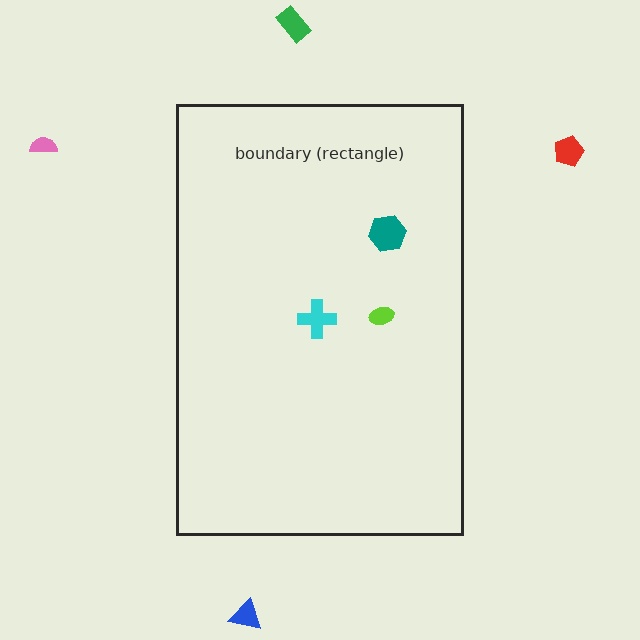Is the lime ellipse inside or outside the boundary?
Inside.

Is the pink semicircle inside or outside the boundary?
Outside.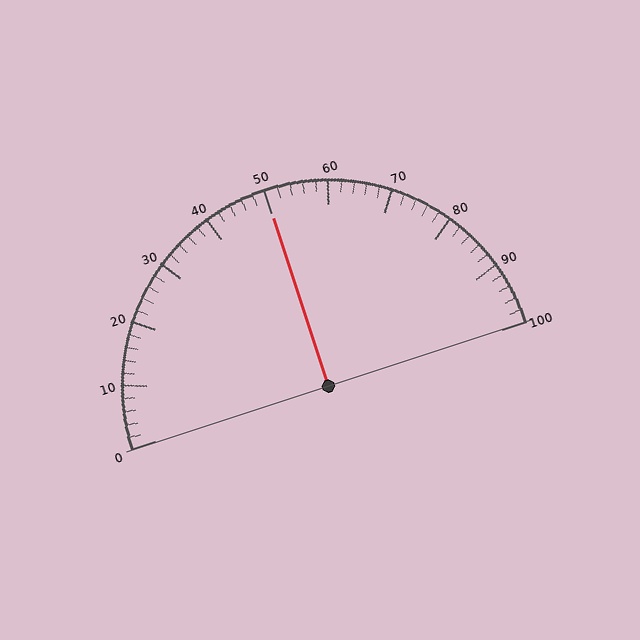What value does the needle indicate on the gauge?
The needle indicates approximately 50.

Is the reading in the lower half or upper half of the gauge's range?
The reading is in the upper half of the range (0 to 100).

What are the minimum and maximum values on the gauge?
The gauge ranges from 0 to 100.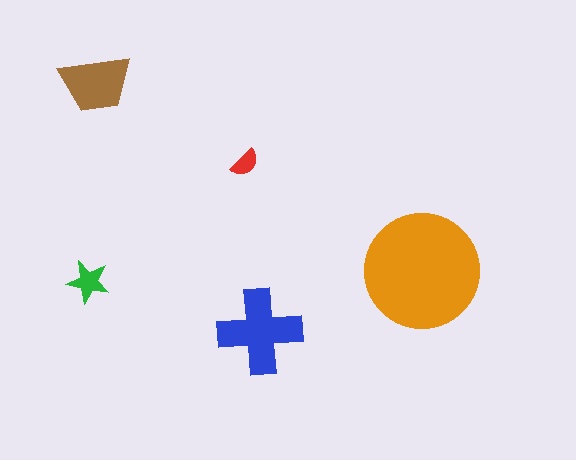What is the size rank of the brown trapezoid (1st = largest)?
3rd.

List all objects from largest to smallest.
The orange circle, the blue cross, the brown trapezoid, the green star, the red semicircle.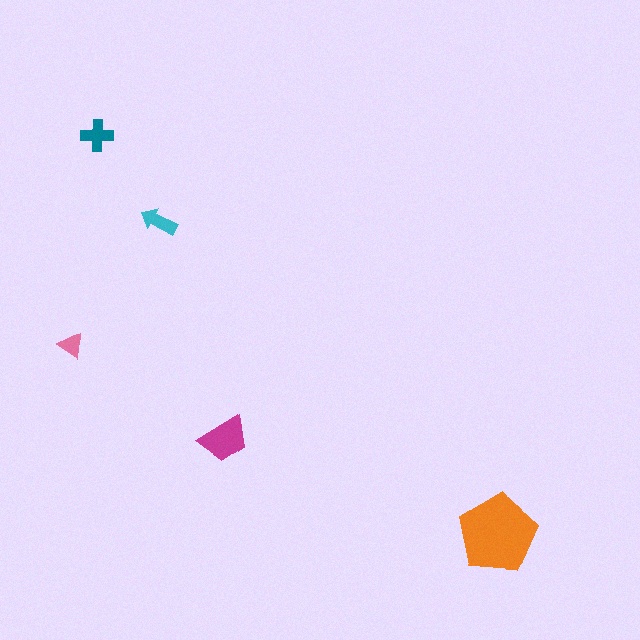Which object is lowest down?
The orange pentagon is bottommost.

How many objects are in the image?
There are 5 objects in the image.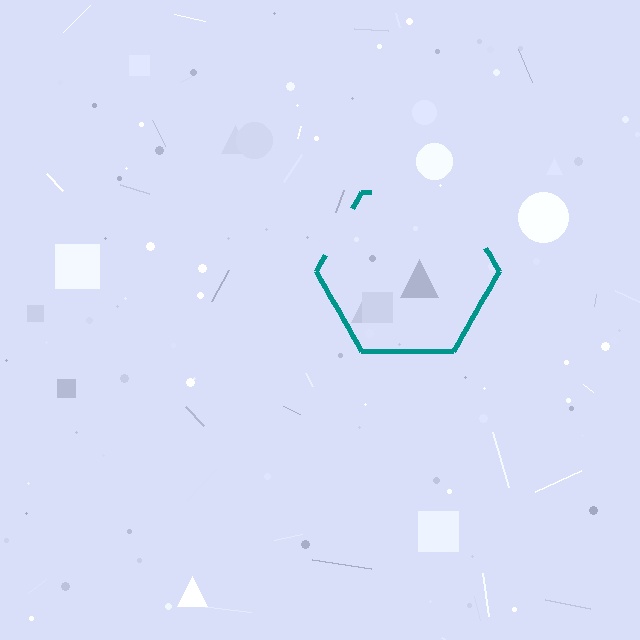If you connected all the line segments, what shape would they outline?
They would outline a hexagon.